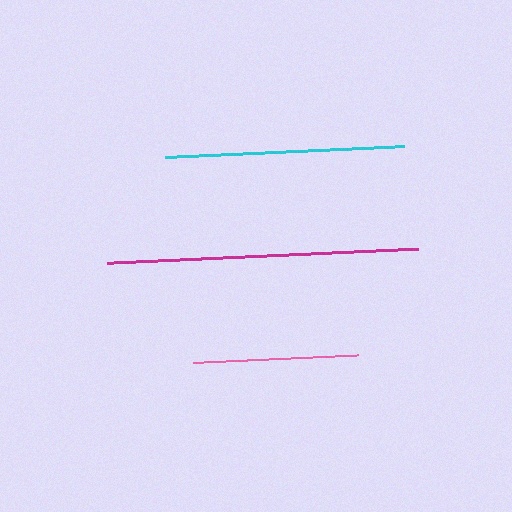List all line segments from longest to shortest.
From longest to shortest: magenta, cyan, pink.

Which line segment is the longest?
The magenta line is the longest at approximately 311 pixels.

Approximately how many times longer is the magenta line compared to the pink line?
The magenta line is approximately 1.9 times the length of the pink line.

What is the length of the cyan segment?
The cyan segment is approximately 239 pixels long.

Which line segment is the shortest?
The pink line is the shortest at approximately 166 pixels.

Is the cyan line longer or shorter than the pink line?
The cyan line is longer than the pink line.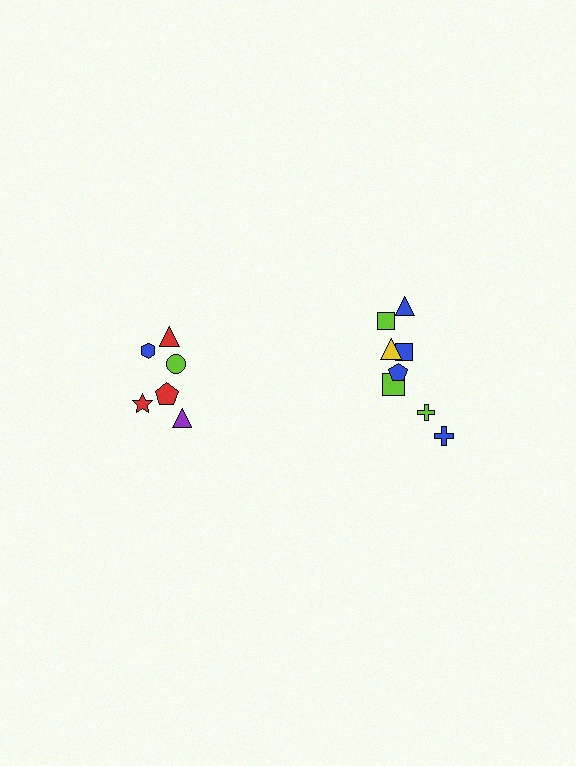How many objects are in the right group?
There are 8 objects.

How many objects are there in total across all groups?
There are 14 objects.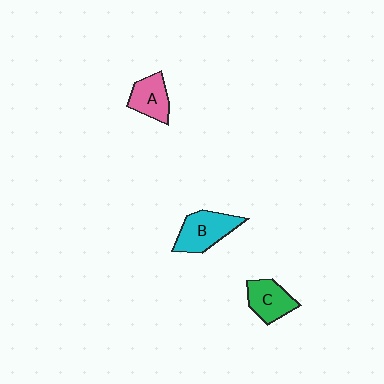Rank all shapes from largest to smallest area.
From largest to smallest: B (cyan), C (green), A (pink).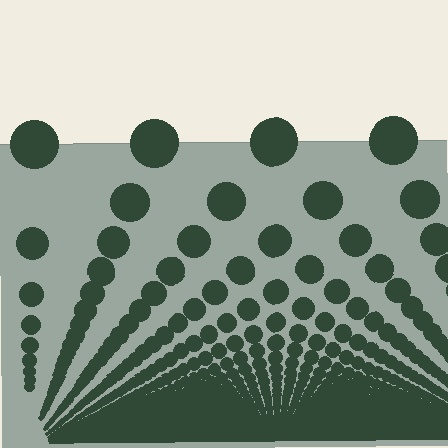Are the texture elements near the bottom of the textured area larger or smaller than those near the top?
Smaller. The gradient is inverted — elements near the bottom are smaller and denser.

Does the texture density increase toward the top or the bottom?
Density increases toward the bottom.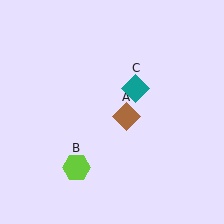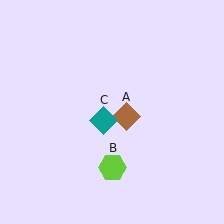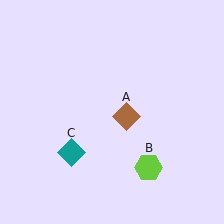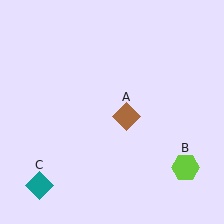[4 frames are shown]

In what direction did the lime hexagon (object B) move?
The lime hexagon (object B) moved right.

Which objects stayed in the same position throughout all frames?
Brown diamond (object A) remained stationary.